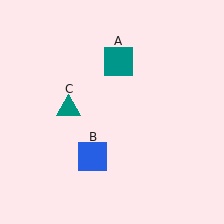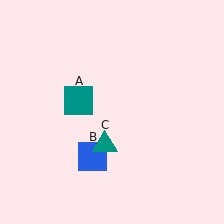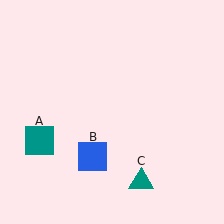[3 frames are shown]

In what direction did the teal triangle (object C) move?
The teal triangle (object C) moved down and to the right.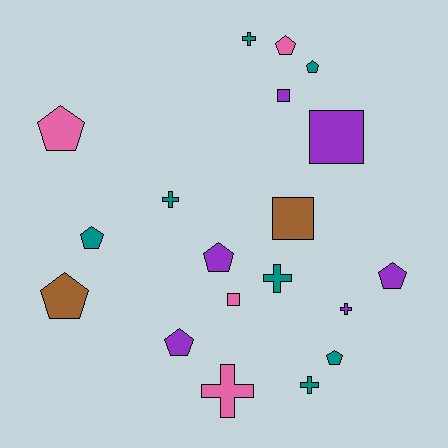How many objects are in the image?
There are 19 objects.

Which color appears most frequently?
Teal, with 7 objects.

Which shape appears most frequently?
Pentagon, with 9 objects.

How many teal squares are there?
There are no teal squares.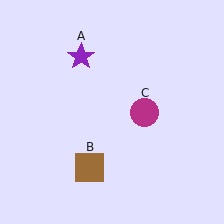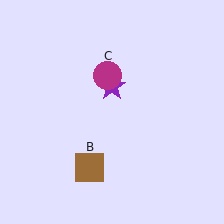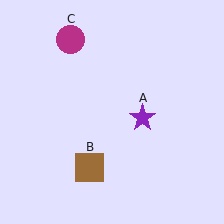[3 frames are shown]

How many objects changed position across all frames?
2 objects changed position: purple star (object A), magenta circle (object C).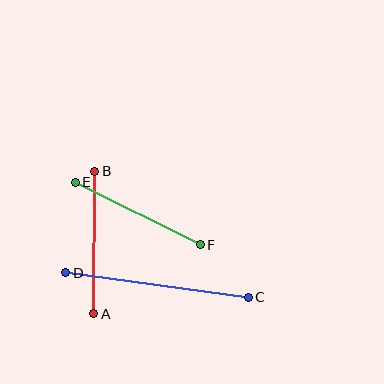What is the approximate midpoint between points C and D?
The midpoint is at approximately (157, 285) pixels.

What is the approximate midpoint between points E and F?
The midpoint is at approximately (138, 214) pixels.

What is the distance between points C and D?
The distance is approximately 184 pixels.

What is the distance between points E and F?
The distance is approximately 140 pixels.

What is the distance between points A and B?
The distance is approximately 143 pixels.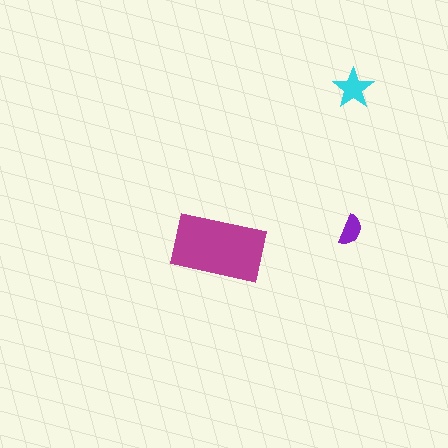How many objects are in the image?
There are 3 objects in the image.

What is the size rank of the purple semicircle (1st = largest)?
3rd.